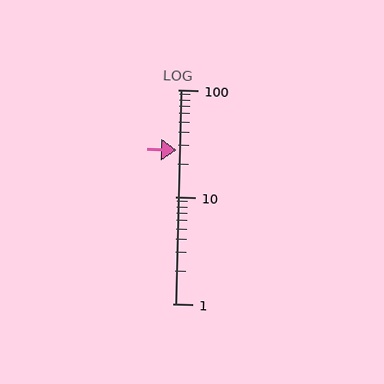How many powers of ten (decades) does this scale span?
The scale spans 2 decades, from 1 to 100.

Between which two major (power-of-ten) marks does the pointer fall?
The pointer is between 10 and 100.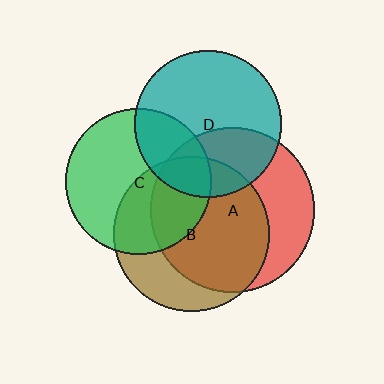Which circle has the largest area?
Circle A (red).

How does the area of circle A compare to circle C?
Approximately 1.3 times.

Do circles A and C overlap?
Yes.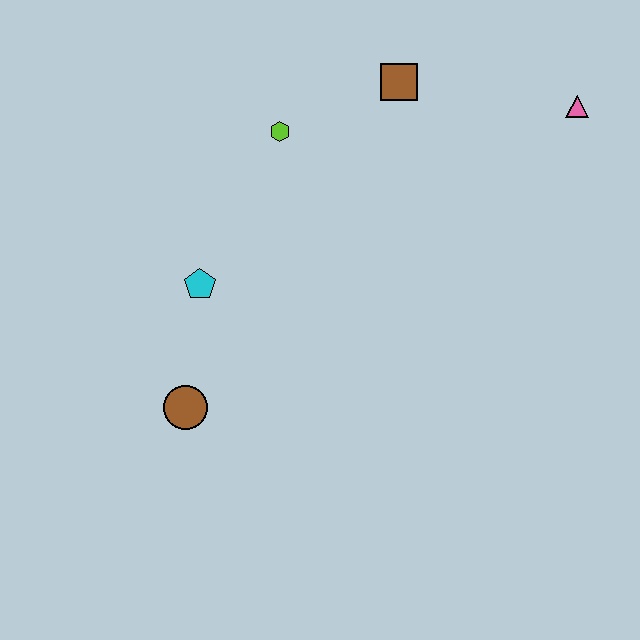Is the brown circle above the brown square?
No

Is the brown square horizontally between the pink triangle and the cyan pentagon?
Yes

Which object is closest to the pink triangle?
The brown square is closest to the pink triangle.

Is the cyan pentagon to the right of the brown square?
No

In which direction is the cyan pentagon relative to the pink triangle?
The cyan pentagon is to the left of the pink triangle.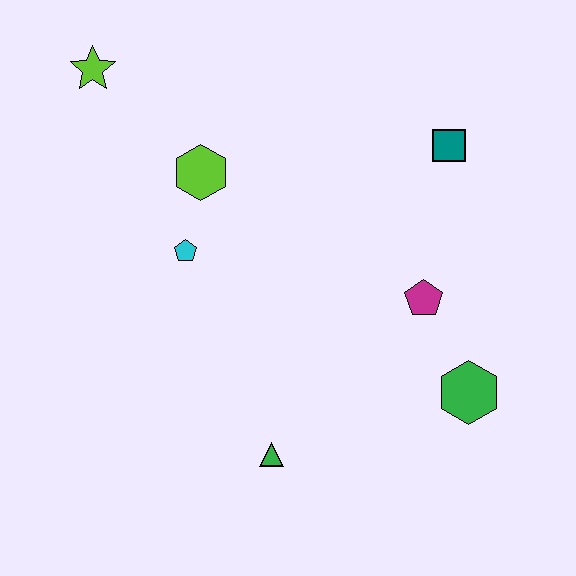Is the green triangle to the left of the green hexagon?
Yes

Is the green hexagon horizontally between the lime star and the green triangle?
No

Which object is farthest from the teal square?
The lime star is farthest from the teal square.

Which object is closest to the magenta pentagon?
The green hexagon is closest to the magenta pentagon.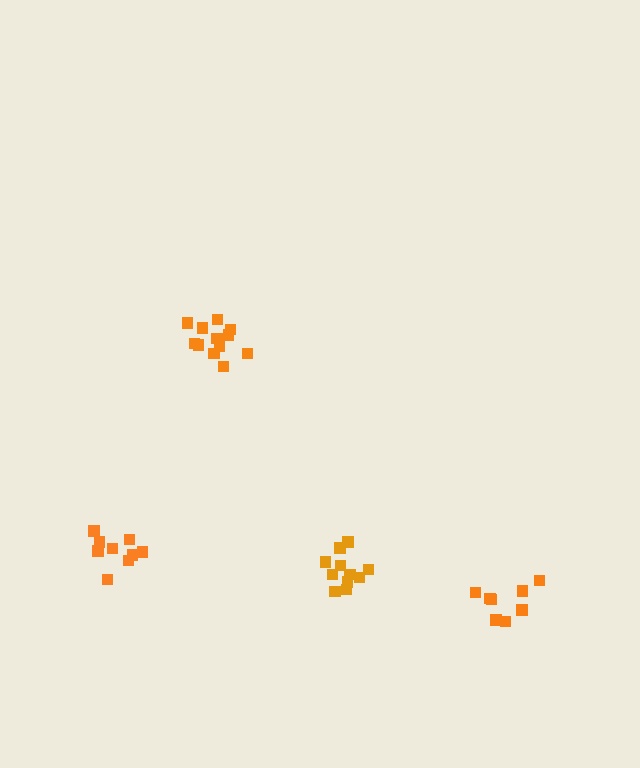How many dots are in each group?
Group 1: 9 dots, Group 2: 11 dots, Group 3: 12 dots, Group 4: 9 dots (41 total).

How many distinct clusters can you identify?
There are 4 distinct clusters.